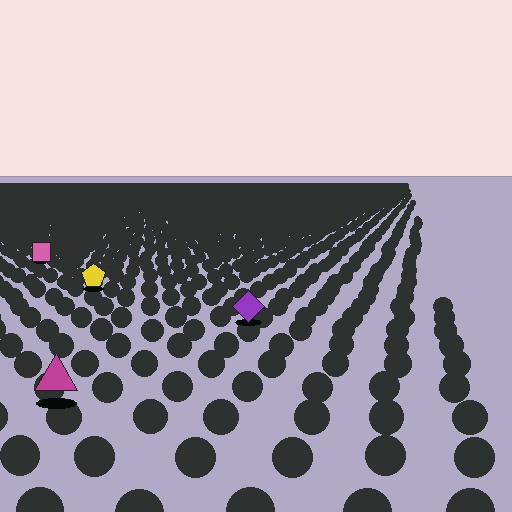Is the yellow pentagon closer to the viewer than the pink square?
Yes. The yellow pentagon is closer — you can tell from the texture gradient: the ground texture is coarser near it.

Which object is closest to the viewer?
The magenta triangle is closest. The texture marks near it are larger and more spread out.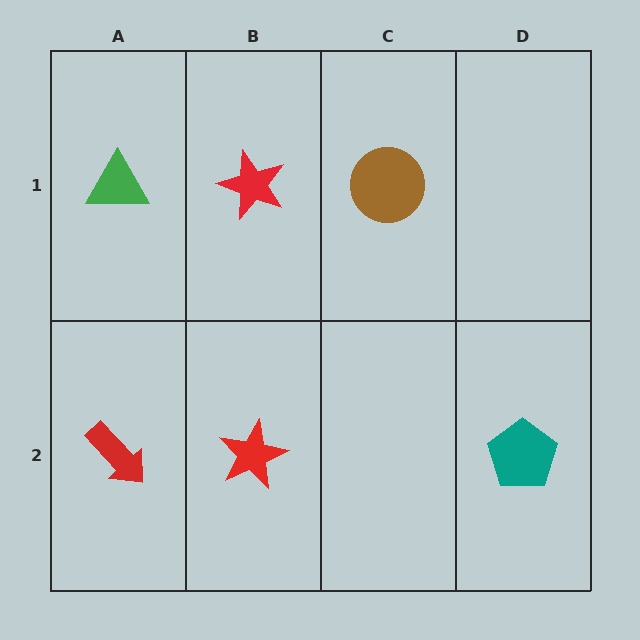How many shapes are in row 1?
3 shapes.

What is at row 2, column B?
A red star.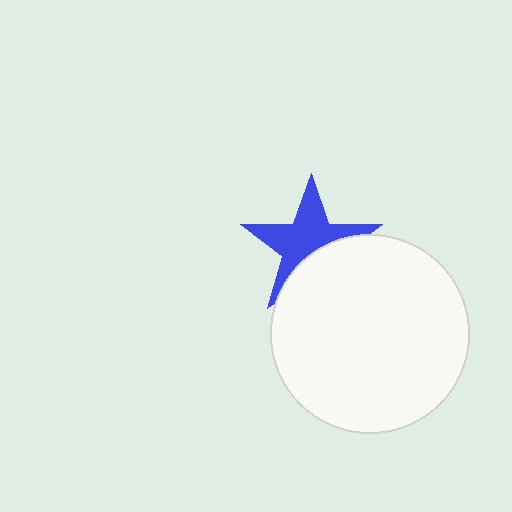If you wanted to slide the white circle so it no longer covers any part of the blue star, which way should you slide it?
Slide it down — that is the most direct way to separate the two shapes.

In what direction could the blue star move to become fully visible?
The blue star could move up. That would shift it out from behind the white circle entirely.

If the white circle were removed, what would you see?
You would see the complete blue star.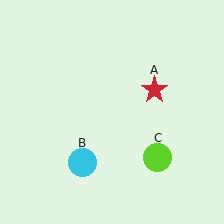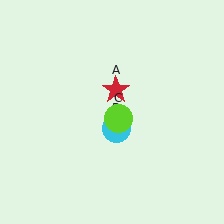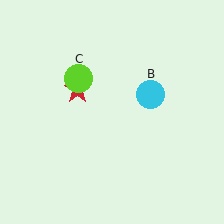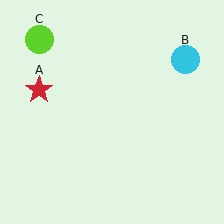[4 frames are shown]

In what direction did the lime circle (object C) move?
The lime circle (object C) moved up and to the left.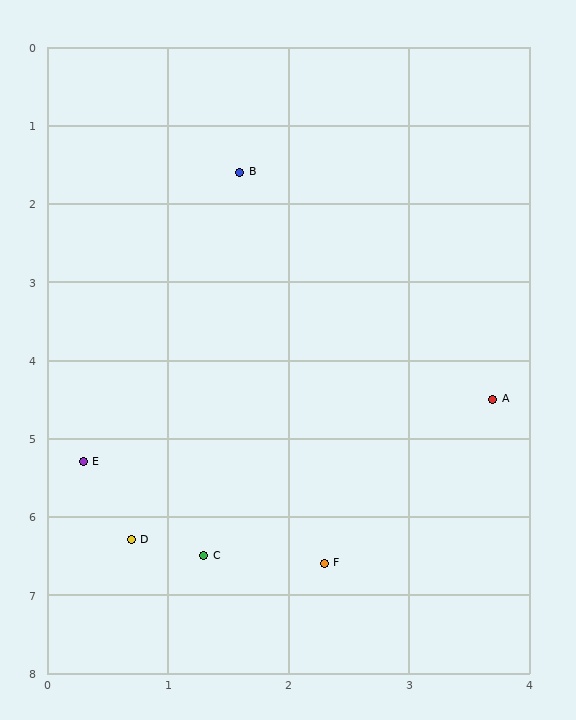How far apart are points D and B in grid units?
Points D and B are about 4.8 grid units apart.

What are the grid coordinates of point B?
Point B is at approximately (1.6, 1.6).